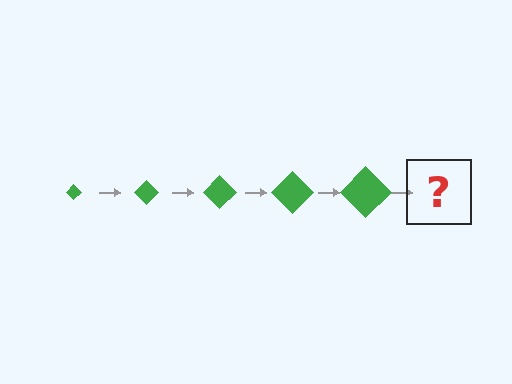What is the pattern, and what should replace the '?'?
The pattern is that the diamond gets progressively larger each step. The '?' should be a green diamond, larger than the previous one.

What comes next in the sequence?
The next element should be a green diamond, larger than the previous one.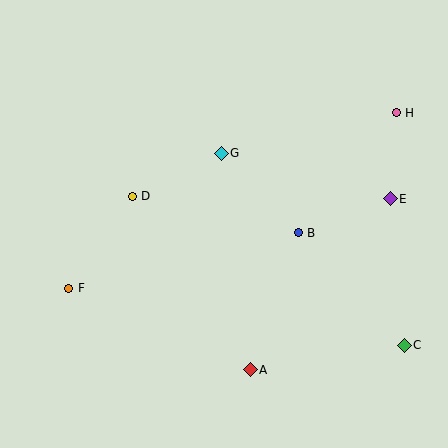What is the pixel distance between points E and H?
The distance between E and H is 86 pixels.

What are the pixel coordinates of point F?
Point F is at (69, 288).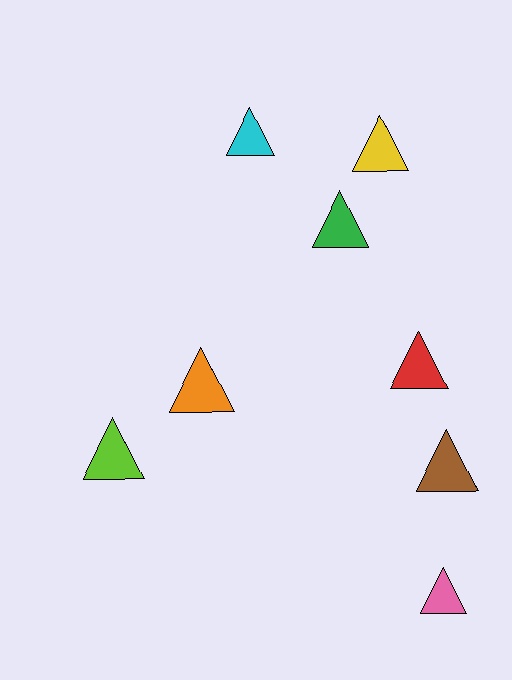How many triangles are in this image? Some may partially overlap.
There are 8 triangles.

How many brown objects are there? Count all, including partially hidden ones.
There is 1 brown object.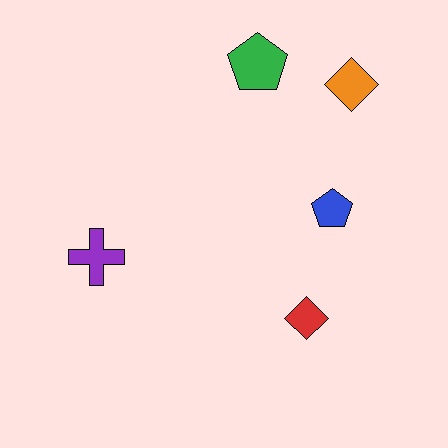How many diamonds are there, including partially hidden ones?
There are 2 diamonds.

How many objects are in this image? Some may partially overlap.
There are 5 objects.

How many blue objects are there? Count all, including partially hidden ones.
There is 1 blue object.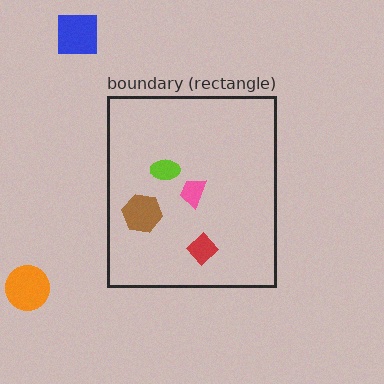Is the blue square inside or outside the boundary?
Outside.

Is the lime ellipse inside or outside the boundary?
Inside.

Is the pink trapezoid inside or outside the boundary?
Inside.